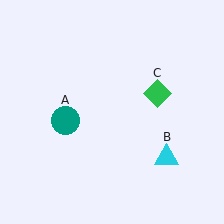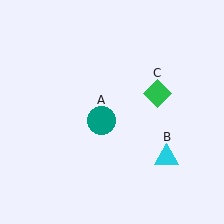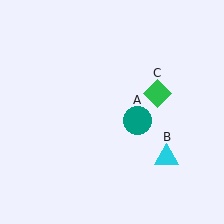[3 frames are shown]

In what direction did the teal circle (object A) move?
The teal circle (object A) moved right.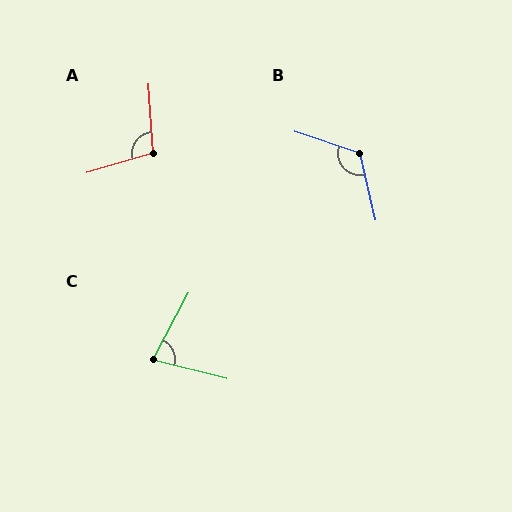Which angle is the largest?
B, at approximately 122 degrees.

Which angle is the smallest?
C, at approximately 76 degrees.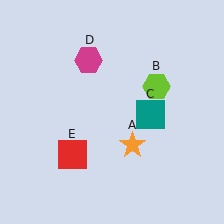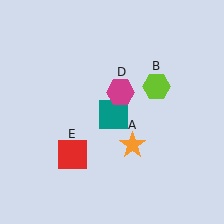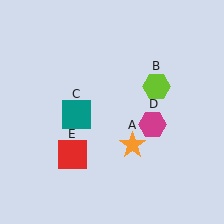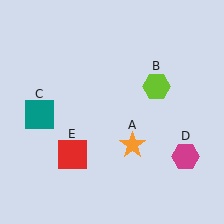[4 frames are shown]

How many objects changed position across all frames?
2 objects changed position: teal square (object C), magenta hexagon (object D).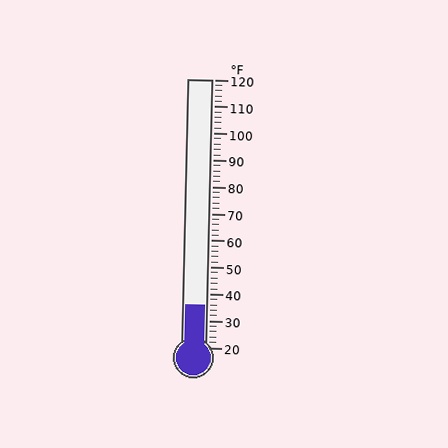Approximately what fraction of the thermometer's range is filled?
The thermometer is filled to approximately 15% of its range.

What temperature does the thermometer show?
The thermometer shows approximately 36°F.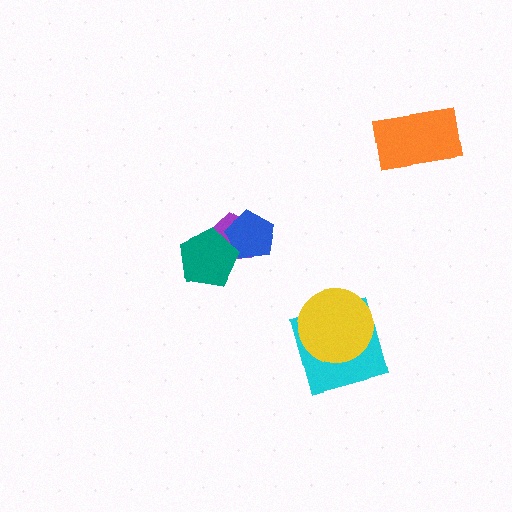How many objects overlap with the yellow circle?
1 object overlaps with the yellow circle.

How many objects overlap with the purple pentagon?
2 objects overlap with the purple pentagon.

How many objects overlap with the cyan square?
1 object overlaps with the cyan square.